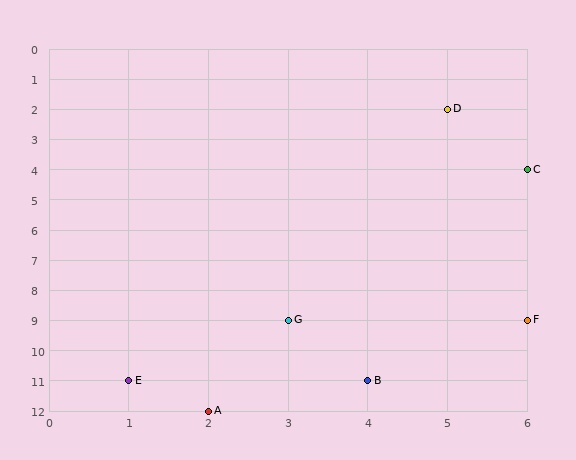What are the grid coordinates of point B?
Point B is at grid coordinates (4, 11).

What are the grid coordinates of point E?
Point E is at grid coordinates (1, 11).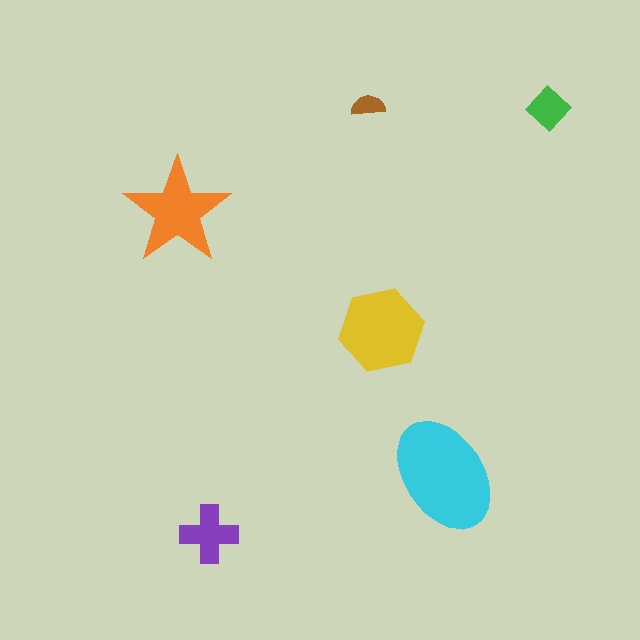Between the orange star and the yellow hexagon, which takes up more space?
The yellow hexagon.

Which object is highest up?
The brown semicircle is topmost.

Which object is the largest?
The cyan ellipse.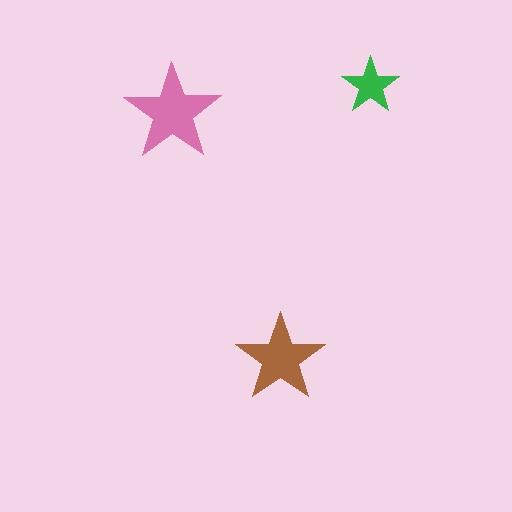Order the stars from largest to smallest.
the pink one, the brown one, the green one.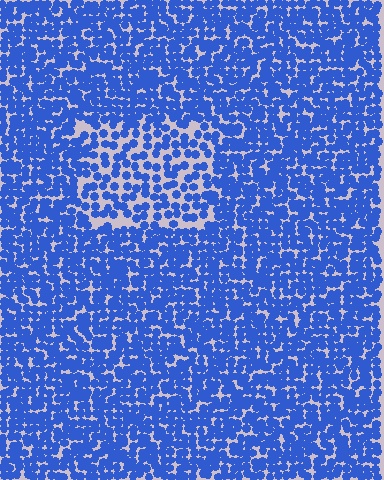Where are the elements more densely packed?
The elements are more densely packed outside the rectangle boundary.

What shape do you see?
I see a rectangle.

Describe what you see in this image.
The image contains small blue elements arranged at two different densities. A rectangle-shaped region is visible where the elements are less densely packed than the surrounding area.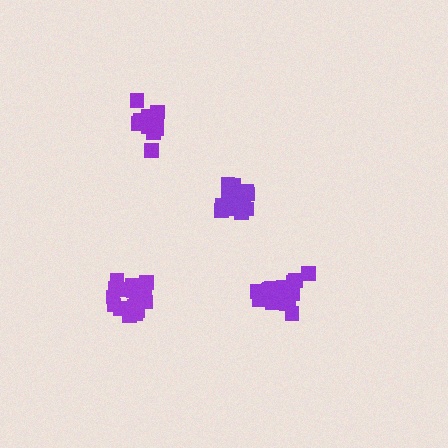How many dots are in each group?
Group 1: 19 dots, Group 2: 14 dots, Group 3: 16 dots, Group 4: 20 dots (69 total).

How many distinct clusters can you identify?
There are 4 distinct clusters.